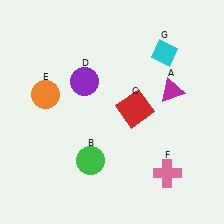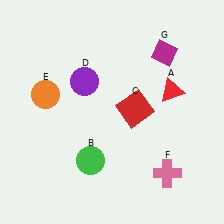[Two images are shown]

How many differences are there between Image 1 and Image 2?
There are 2 differences between the two images.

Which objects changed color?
A changed from magenta to red. G changed from cyan to magenta.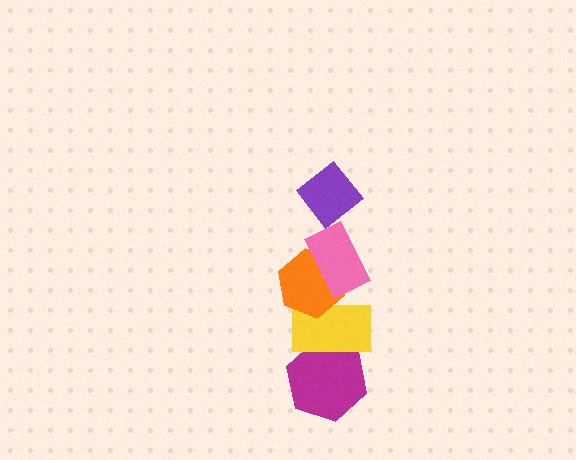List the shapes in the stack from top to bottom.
From top to bottom: the purple diamond, the pink rectangle, the orange hexagon, the yellow rectangle, the magenta hexagon.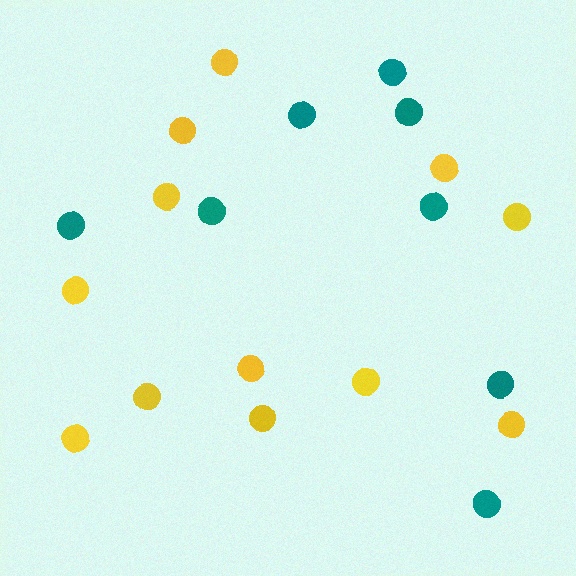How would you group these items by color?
There are 2 groups: one group of yellow circles (12) and one group of teal circles (8).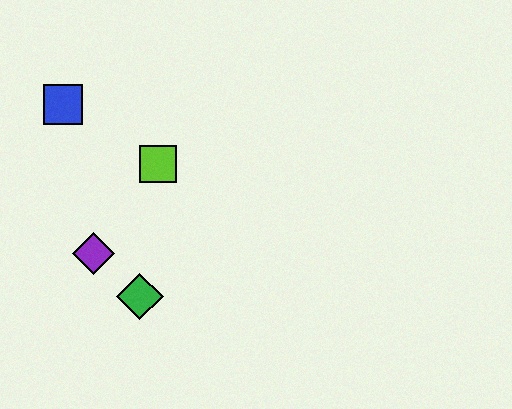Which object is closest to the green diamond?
The purple diamond is closest to the green diamond.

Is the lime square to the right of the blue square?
Yes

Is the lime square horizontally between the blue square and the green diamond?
No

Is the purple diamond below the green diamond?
No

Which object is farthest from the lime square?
The green diamond is farthest from the lime square.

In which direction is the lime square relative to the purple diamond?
The lime square is above the purple diamond.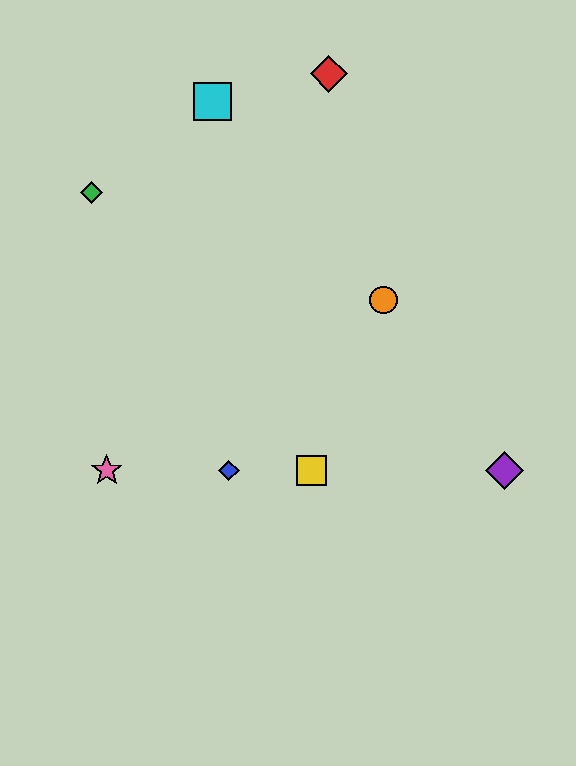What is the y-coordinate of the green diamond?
The green diamond is at y≈193.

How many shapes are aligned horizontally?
4 shapes (the blue diamond, the yellow square, the purple diamond, the pink star) are aligned horizontally.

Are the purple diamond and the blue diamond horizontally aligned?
Yes, both are at y≈471.